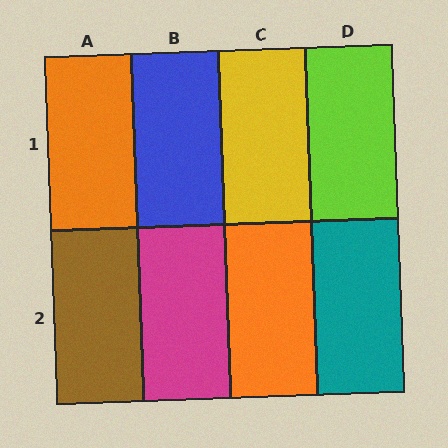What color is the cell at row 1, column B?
Blue.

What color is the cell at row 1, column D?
Lime.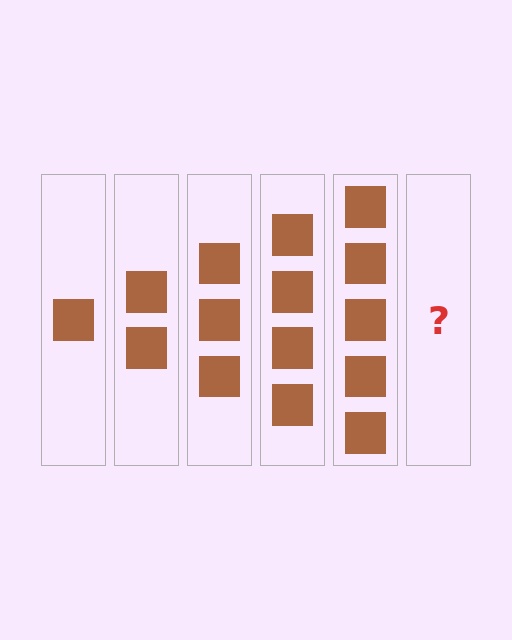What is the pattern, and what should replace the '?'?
The pattern is that each step adds one more square. The '?' should be 6 squares.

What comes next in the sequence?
The next element should be 6 squares.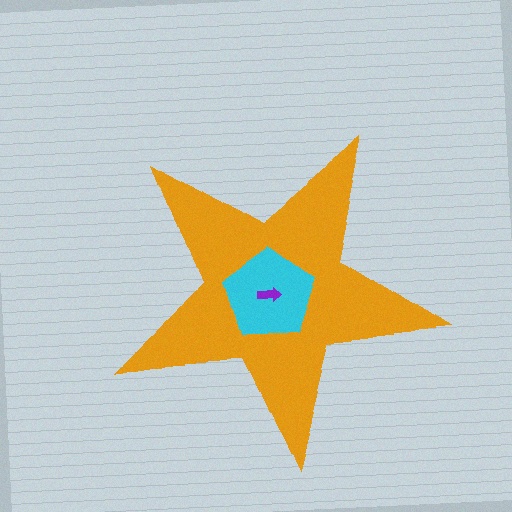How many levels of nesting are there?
3.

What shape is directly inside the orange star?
The cyan pentagon.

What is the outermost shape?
The orange star.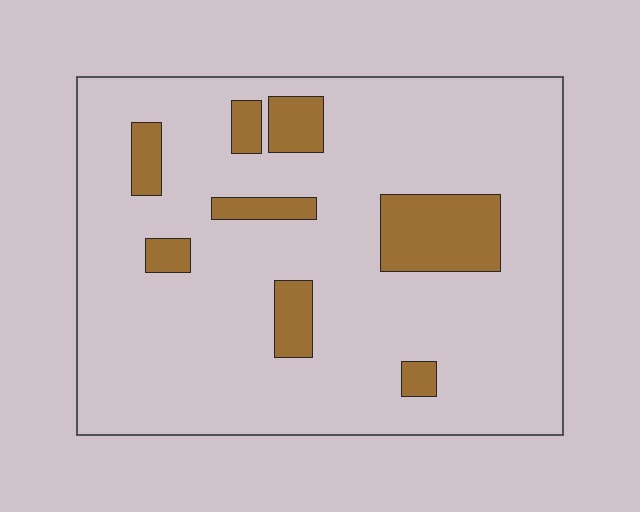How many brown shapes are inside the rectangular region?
8.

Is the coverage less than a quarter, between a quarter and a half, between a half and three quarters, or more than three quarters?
Less than a quarter.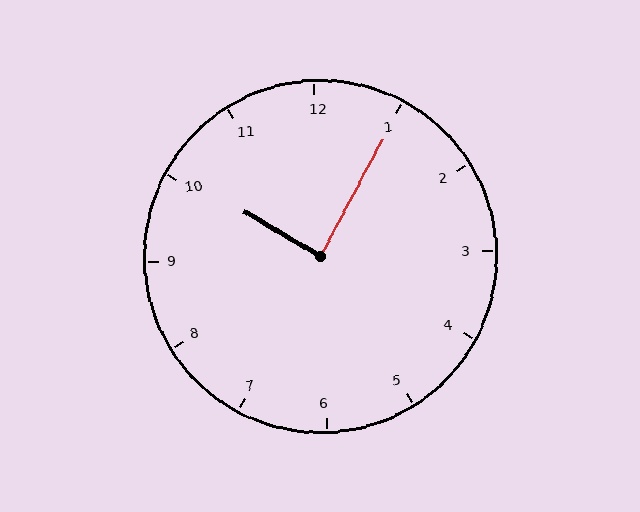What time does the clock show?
10:05.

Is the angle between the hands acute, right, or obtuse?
It is right.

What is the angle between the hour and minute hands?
Approximately 88 degrees.